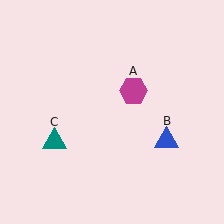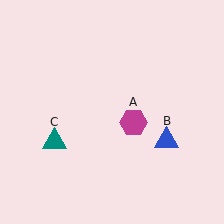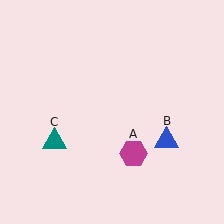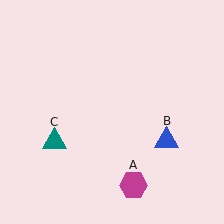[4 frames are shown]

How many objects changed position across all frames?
1 object changed position: magenta hexagon (object A).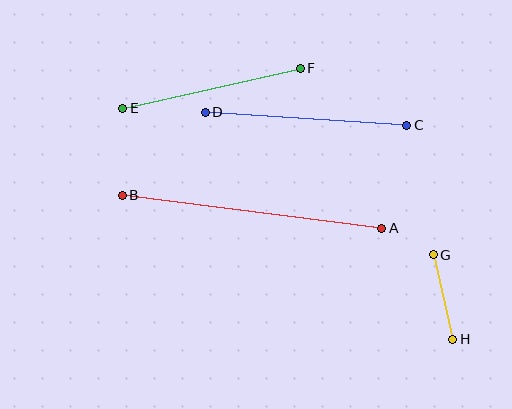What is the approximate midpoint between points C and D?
The midpoint is at approximately (306, 119) pixels.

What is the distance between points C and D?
The distance is approximately 202 pixels.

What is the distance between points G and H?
The distance is approximately 87 pixels.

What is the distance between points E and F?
The distance is approximately 182 pixels.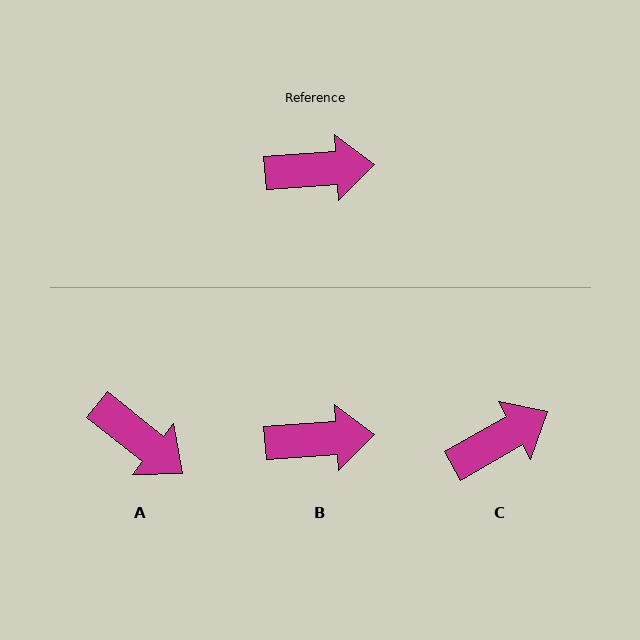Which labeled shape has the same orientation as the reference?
B.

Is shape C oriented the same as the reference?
No, it is off by about 25 degrees.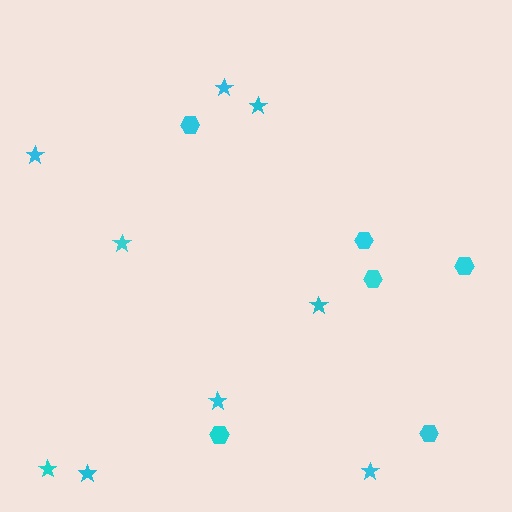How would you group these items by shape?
There are 2 groups: one group of hexagons (6) and one group of stars (9).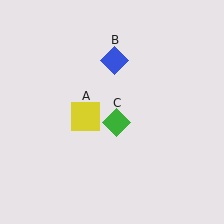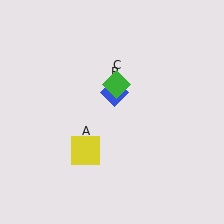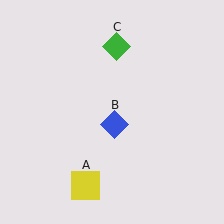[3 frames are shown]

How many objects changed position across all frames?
3 objects changed position: yellow square (object A), blue diamond (object B), green diamond (object C).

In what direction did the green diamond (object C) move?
The green diamond (object C) moved up.